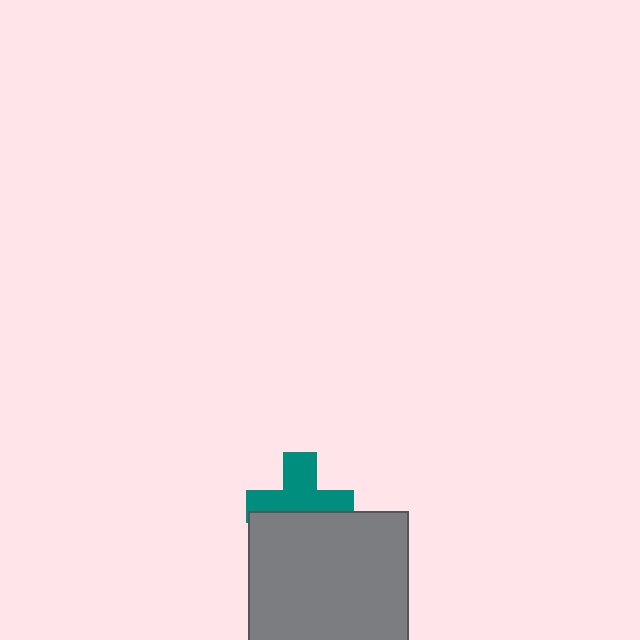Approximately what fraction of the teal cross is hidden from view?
Roughly 41% of the teal cross is hidden behind the gray square.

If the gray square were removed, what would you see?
You would see the complete teal cross.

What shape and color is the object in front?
The object in front is a gray square.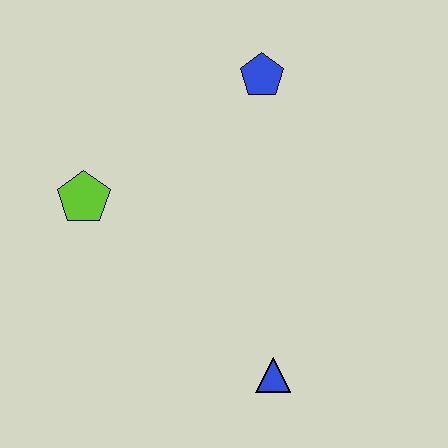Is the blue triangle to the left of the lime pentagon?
No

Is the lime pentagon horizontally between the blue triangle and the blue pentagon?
No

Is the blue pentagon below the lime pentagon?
No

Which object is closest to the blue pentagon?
The lime pentagon is closest to the blue pentagon.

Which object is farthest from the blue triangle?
The blue pentagon is farthest from the blue triangle.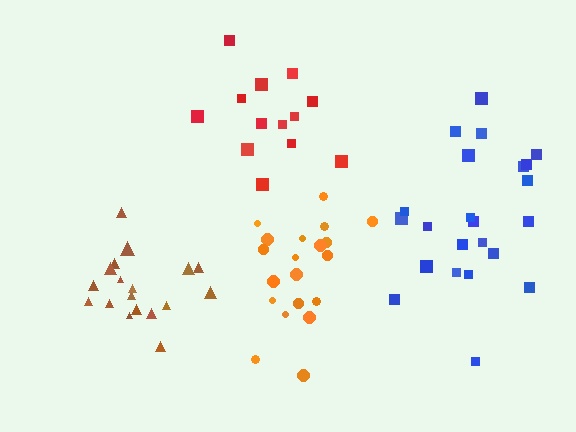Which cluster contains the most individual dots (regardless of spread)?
Blue (23).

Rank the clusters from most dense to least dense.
orange, brown, blue, red.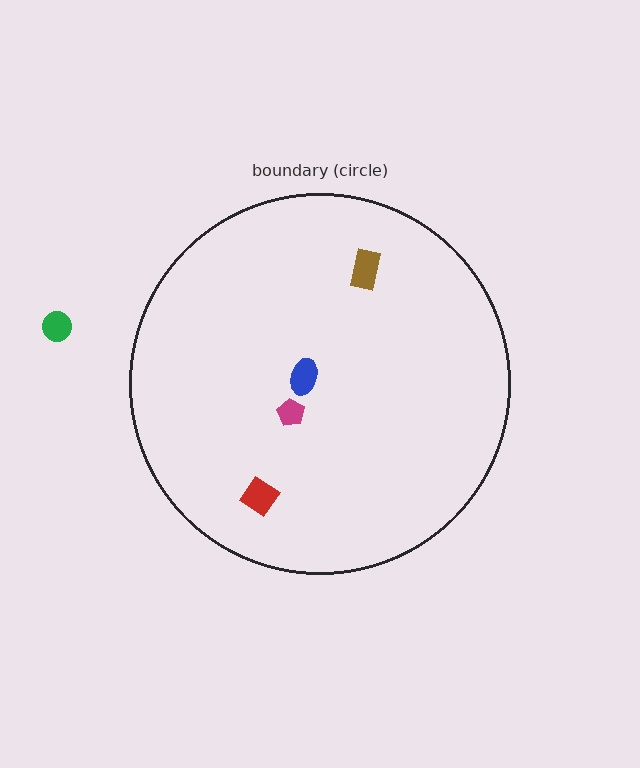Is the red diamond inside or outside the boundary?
Inside.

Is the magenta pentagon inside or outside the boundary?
Inside.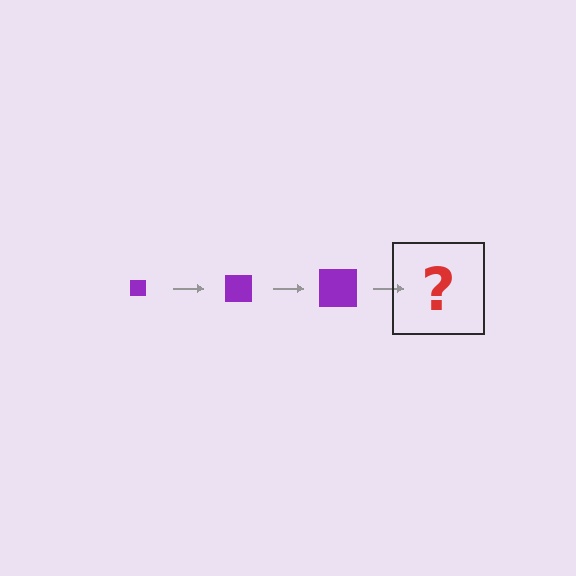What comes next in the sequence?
The next element should be a purple square, larger than the previous one.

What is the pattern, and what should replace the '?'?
The pattern is that the square gets progressively larger each step. The '?' should be a purple square, larger than the previous one.